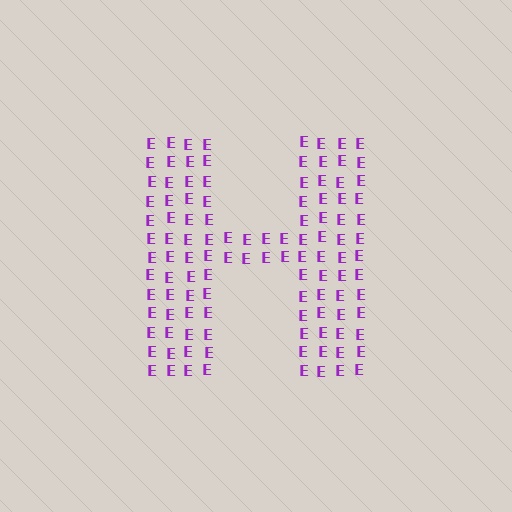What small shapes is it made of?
It is made of small letter E's.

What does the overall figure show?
The overall figure shows the letter H.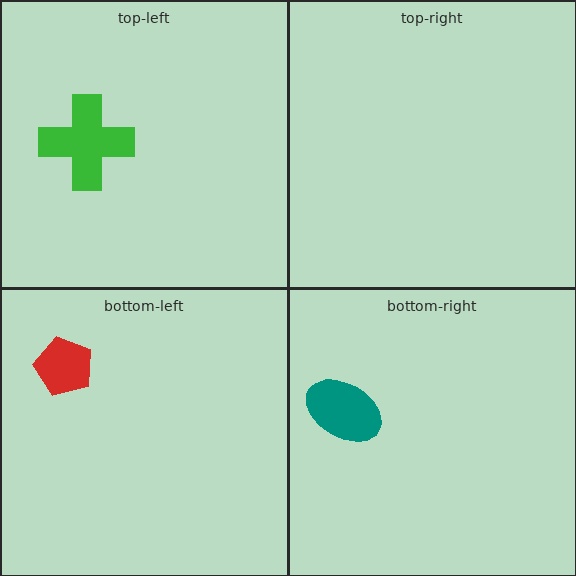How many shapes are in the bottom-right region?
1.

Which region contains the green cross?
The top-left region.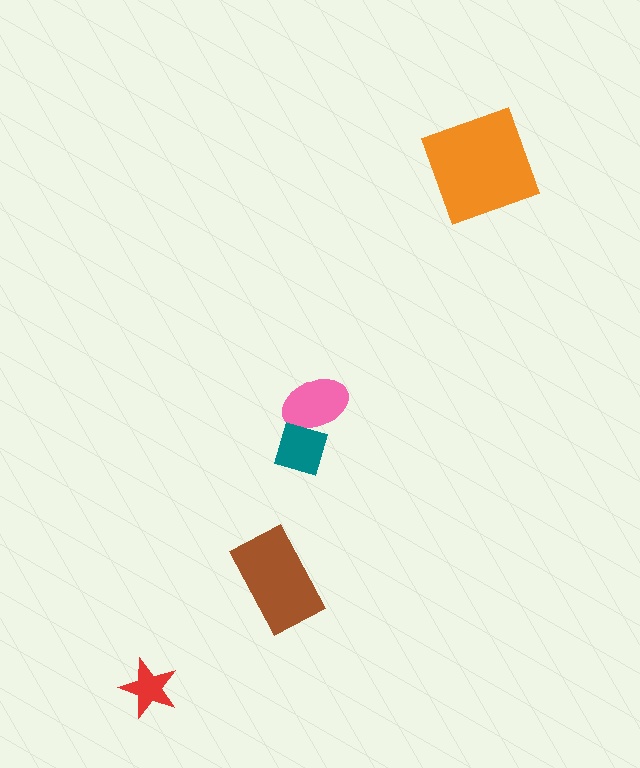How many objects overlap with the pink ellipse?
1 object overlaps with the pink ellipse.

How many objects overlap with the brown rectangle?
0 objects overlap with the brown rectangle.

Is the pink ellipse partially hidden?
Yes, it is partially covered by another shape.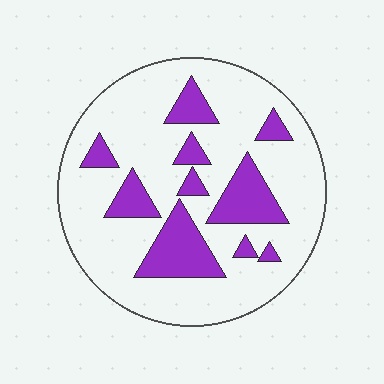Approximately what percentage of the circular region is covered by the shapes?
Approximately 25%.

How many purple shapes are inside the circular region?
10.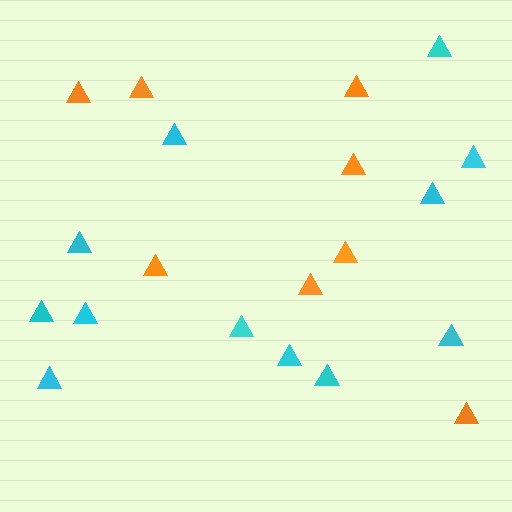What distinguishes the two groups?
There are 2 groups: one group of orange triangles (8) and one group of cyan triangles (12).